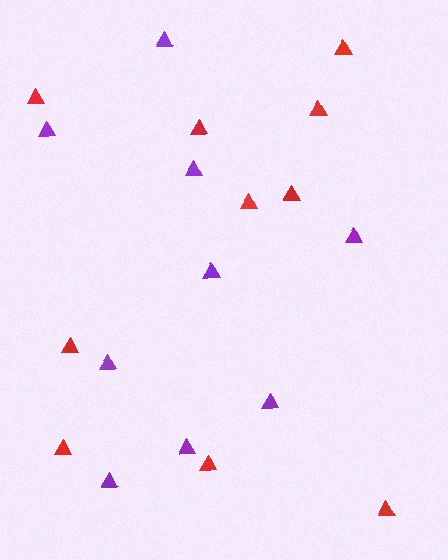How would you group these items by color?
There are 2 groups: one group of purple triangles (9) and one group of red triangles (10).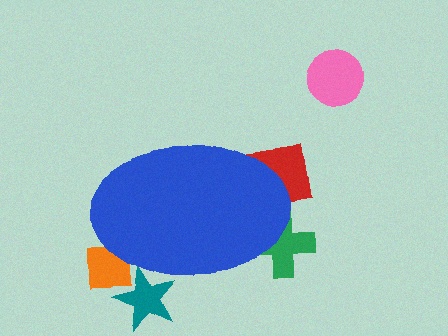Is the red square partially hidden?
Yes, the red square is partially hidden behind the blue ellipse.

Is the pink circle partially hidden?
No, the pink circle is fully visible.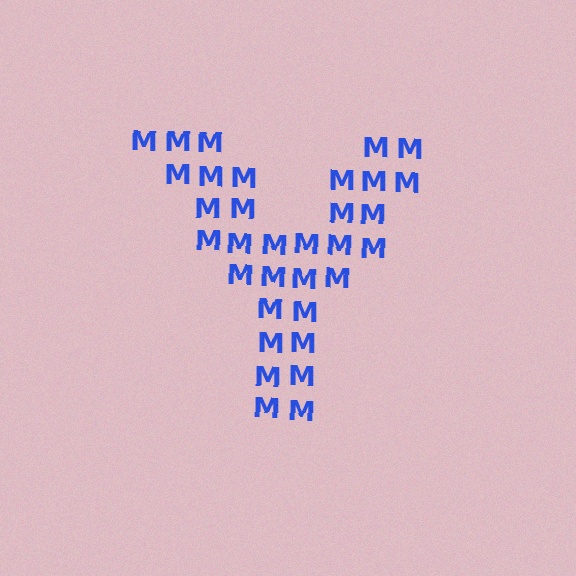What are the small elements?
The small elements are letter M's.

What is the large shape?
The large shape is the letter Y.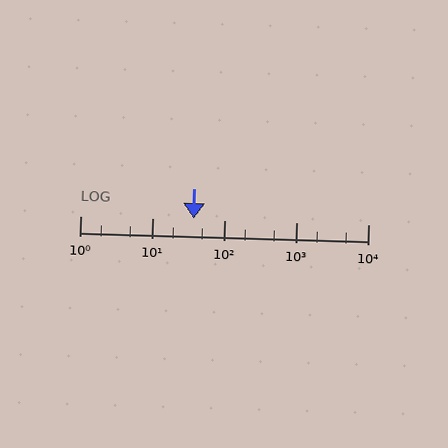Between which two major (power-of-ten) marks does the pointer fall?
The pointer is between 10 and 100.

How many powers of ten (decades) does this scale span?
The scale spans 4 decades, from 1 to 10000.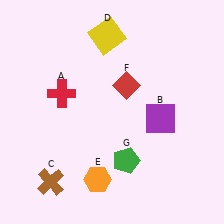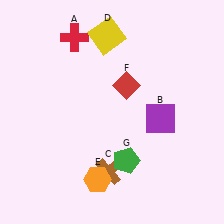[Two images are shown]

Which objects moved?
The objects that moved are: the red cross (A), the brown cross (C).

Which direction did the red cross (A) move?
The red cross (A) moved up.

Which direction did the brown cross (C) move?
The brown cross (C) moved right.